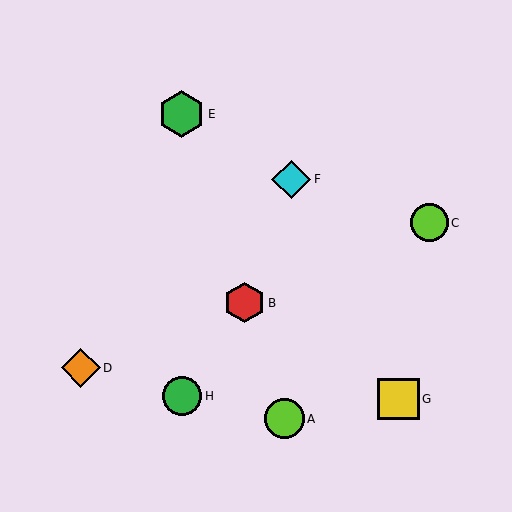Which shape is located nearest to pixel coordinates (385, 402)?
The yellow square (labeled G) at (399, 399) is nearest to that location.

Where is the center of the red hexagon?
The center of the red hexagon is at (245, 303).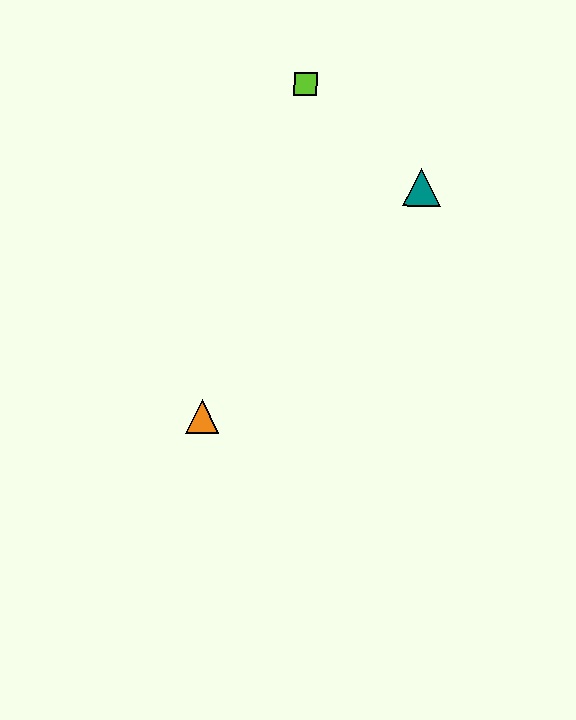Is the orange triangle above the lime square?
No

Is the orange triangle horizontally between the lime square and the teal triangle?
No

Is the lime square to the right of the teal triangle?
No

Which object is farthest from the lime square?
The orange triangle is farthest from the lime square.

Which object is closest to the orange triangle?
The teal triangle is closest to the orange triangle.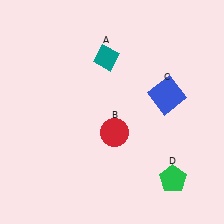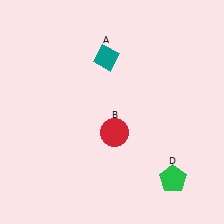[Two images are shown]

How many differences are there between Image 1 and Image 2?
There is 1 difference between the two images.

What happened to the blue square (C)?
The blue square (C) was removed in Image 2. It was in the top-right area of Image 1.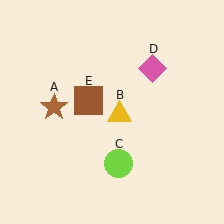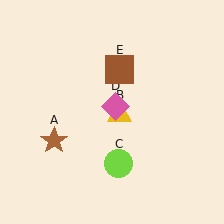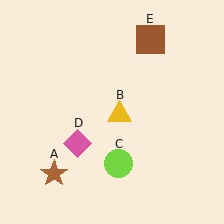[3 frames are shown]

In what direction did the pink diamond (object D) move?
The pink diamond (object D) moved down and to the left.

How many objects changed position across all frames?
3 objects changed position: brown star (object A), pink diamond (object D), brown square (object E).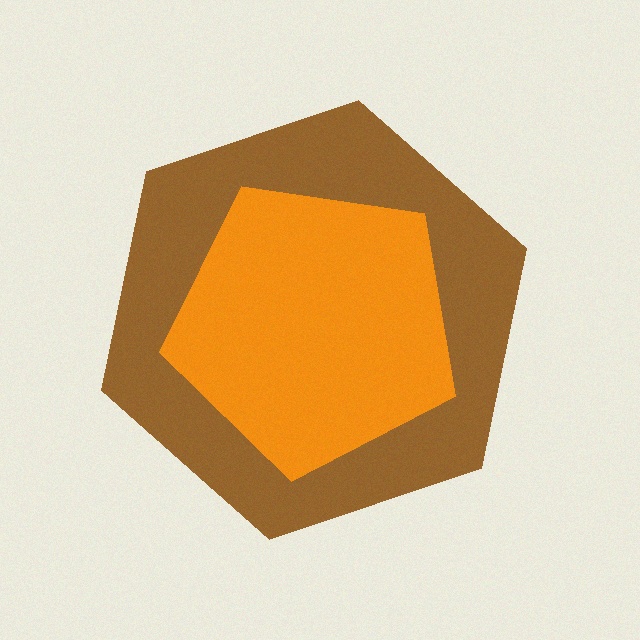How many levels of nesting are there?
2.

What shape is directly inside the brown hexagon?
The orange pentagon.